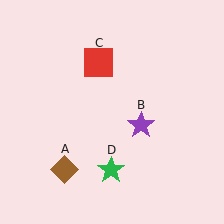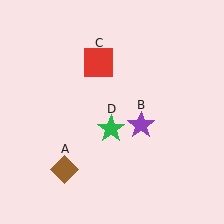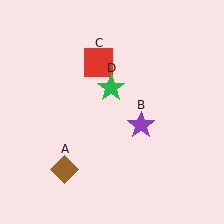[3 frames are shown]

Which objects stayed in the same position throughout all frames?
Brown diamond (object A) and purple star (object B) and red square (object C) remained stationary.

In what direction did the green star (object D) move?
The green star (object D) moved up.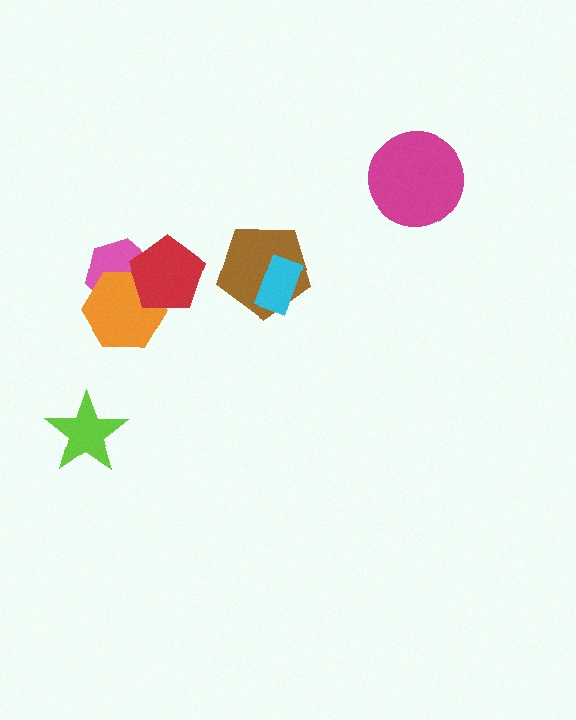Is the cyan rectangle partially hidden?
No, no other shape covers it.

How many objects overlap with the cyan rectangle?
1 object overlaps with the cyan rectangle.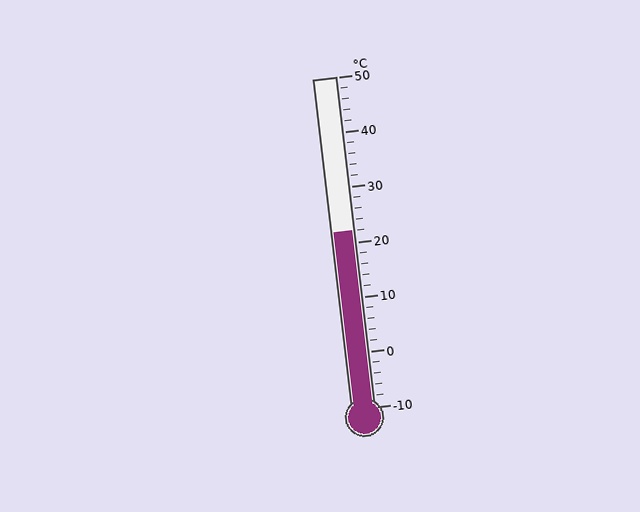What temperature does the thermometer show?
The thermometer shows approximately 22°C.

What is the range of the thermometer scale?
The thermometer scale ranges from -10°C to 50°C.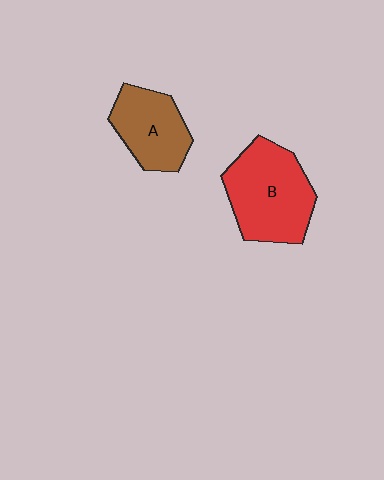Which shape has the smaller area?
Shape A (brown).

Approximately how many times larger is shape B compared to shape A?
Approximately 1.4 times.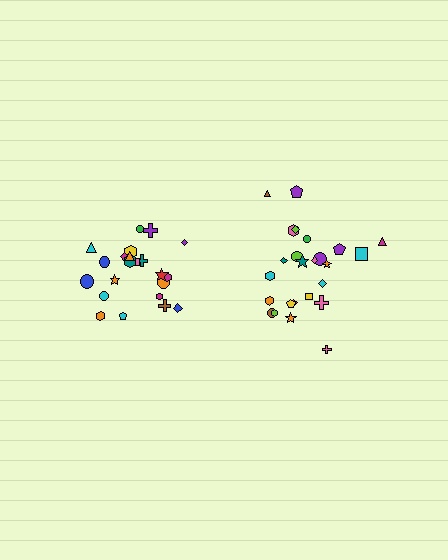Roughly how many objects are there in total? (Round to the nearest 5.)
Roughly 45 objects in total.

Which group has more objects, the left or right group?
The right group.